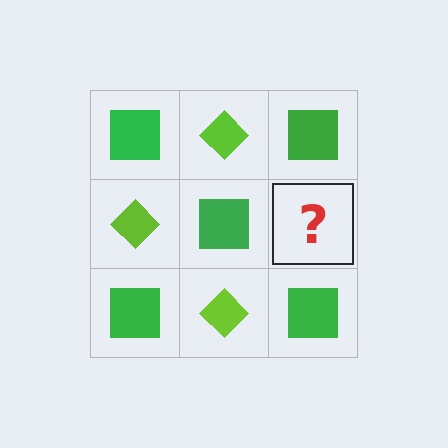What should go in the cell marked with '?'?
The missing cell should contain a lime diamond.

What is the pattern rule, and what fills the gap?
The rule is that it alternates green square and lime diamond in a checkerboard pattern. The gap should be filled with a lime diamond.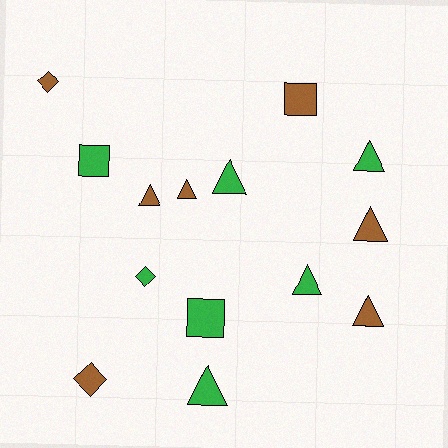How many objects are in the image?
There are 14 objects.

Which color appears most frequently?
Green, with 7 objects.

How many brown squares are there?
There is 1 brown square.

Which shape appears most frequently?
Triangle, with 8 objects.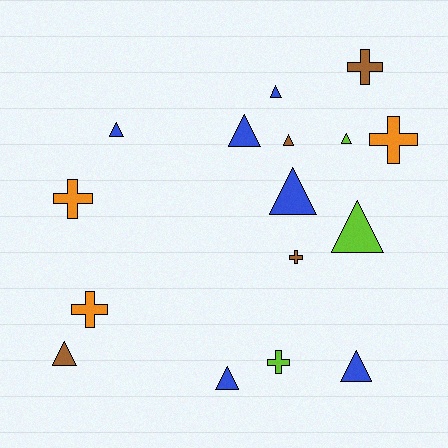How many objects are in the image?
There are 16 objects.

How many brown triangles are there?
There are 2 brown triangles.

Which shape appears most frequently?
Triangle, with 10 objects.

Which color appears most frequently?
Blue, with 6 objects.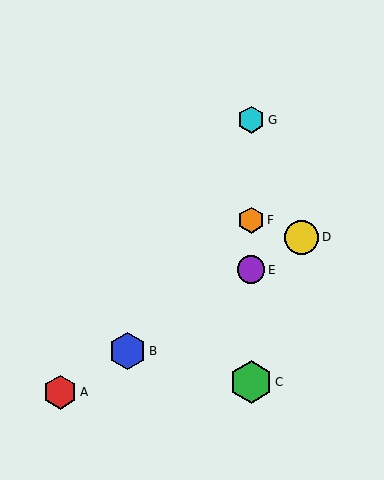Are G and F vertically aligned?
Yes, both are at x≈251.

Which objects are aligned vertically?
Objects C, E, F, G are aligned vertically.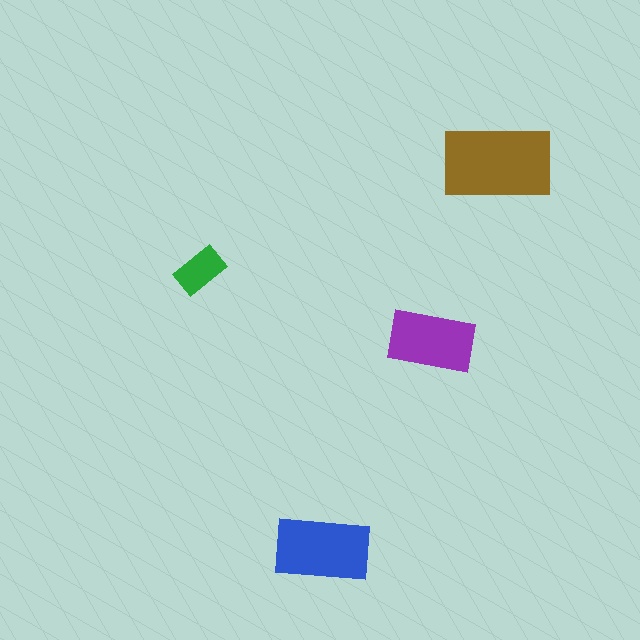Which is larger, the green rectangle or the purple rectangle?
The purple one.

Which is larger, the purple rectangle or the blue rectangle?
The blue one.